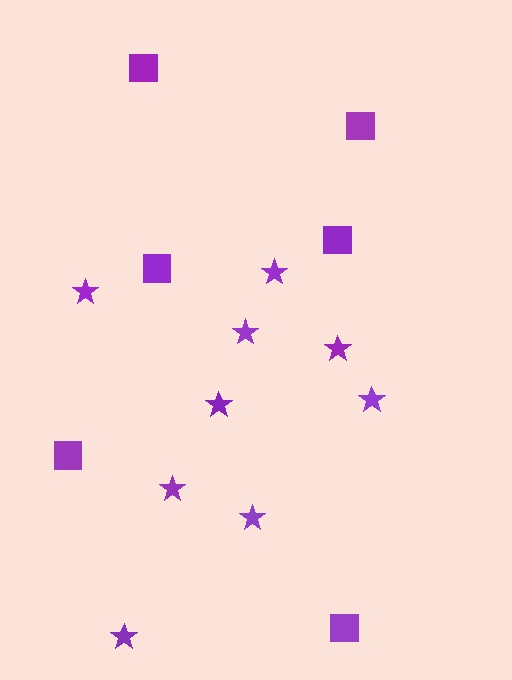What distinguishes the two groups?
There are 2 groups: one group of squares (6) and one group of stars (9).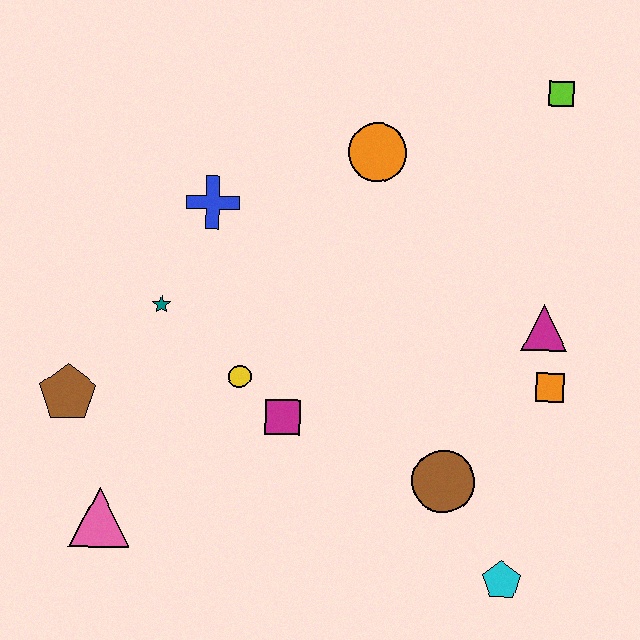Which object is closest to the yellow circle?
The magenta square is closest to the yellow circle.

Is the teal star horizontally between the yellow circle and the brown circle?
No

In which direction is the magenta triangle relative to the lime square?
The magenta triangle is below the lime square.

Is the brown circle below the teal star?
Yes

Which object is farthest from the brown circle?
The lime square is farthest from the brown circle.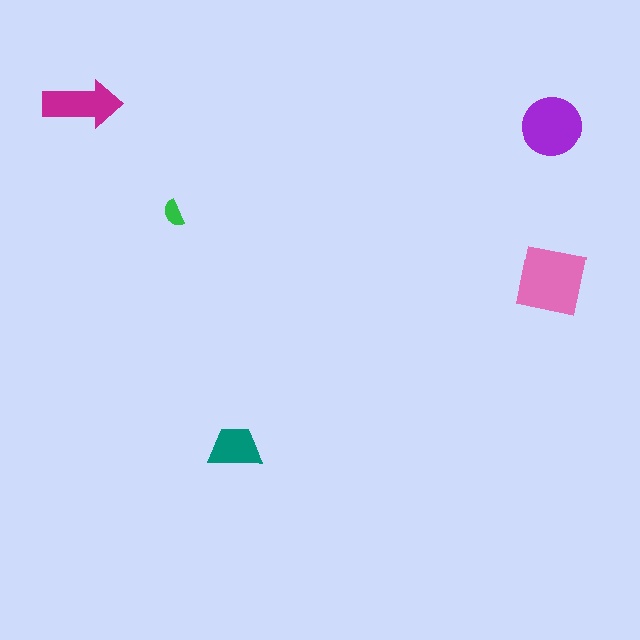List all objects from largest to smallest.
The pink square, the purple circle, the magenta arrow, the teal trapezoid, the green semicircle.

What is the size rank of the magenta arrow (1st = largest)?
3rd.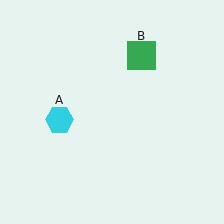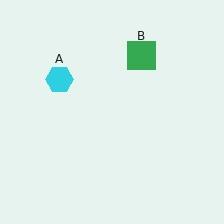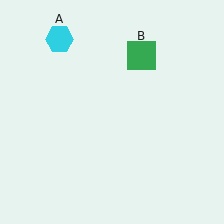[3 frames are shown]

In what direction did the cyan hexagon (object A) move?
The cyan hexagon (object A) moved up.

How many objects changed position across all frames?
1 object changed position: cyan hexagon (object A).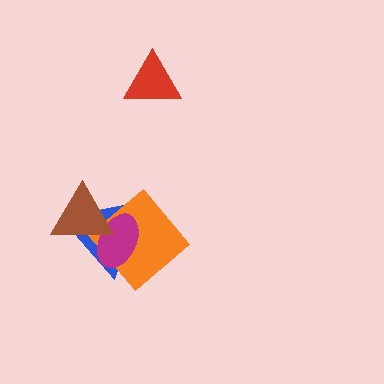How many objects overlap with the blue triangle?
3 objects overlap with the blue triangle.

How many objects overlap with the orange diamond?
3 objects overlap with the orange diamond.